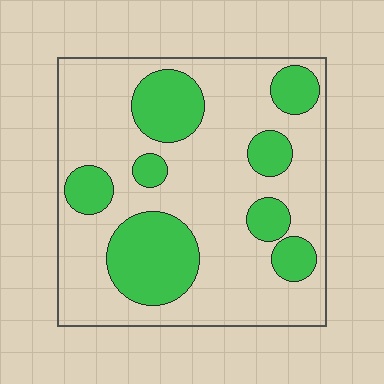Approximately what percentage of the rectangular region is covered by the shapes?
Approximately 30%.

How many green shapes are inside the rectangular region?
8.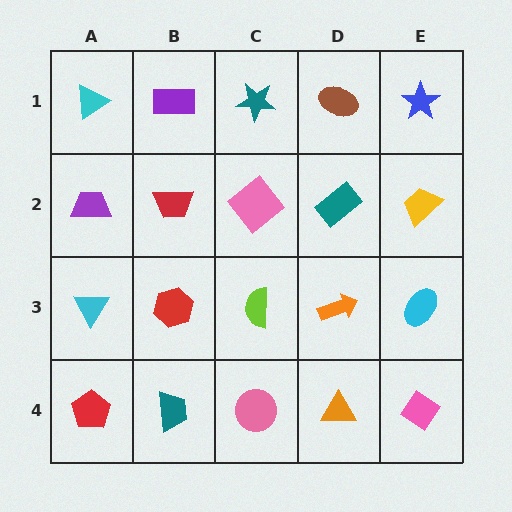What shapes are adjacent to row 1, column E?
A yellow trapezoid (row 2, column E), a brown ellipse (row 1, column D).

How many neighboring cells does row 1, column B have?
3.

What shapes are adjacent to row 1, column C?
A pink diamond (row 2, column C), a purple rectangle (row 1, column B), a brown ellipse (row 1, column D).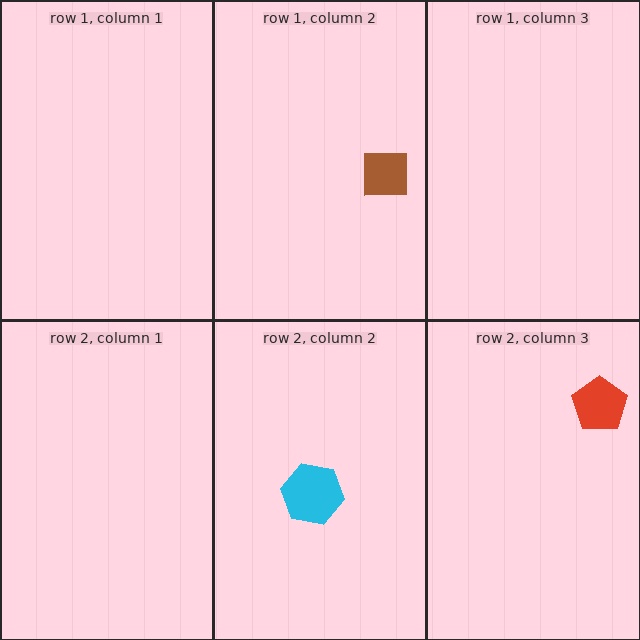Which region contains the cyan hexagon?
The row 2, column 2 region.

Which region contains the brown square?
The row 1, column 2 region.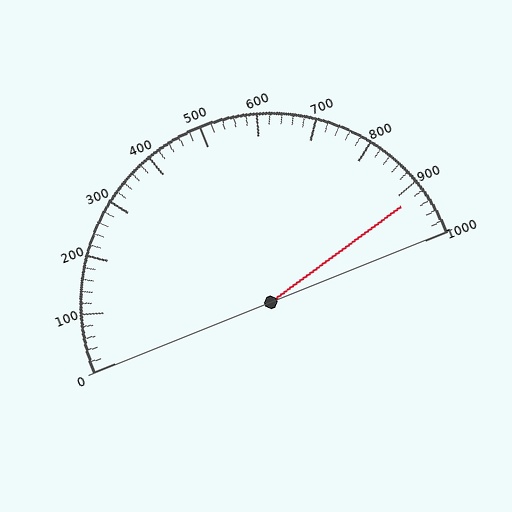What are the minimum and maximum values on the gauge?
The gauge ranges from 0 to 1000.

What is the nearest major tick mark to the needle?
The nearest major tick mark is 900.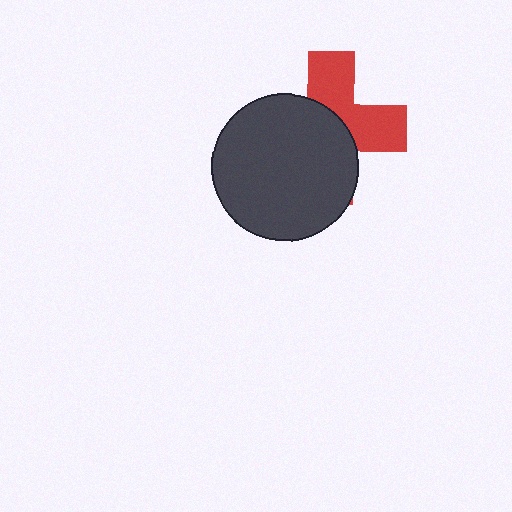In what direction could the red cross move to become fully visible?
The red cross could move toward the upper-right. That would shift it out from behind the dark gray circle entirely.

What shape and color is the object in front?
The object in front is a dark gray circle.